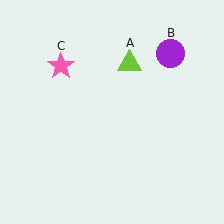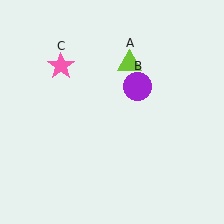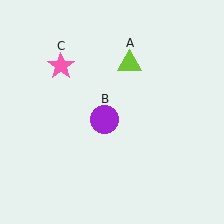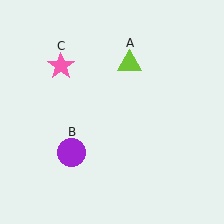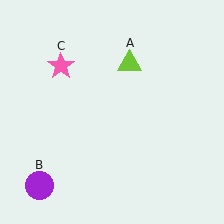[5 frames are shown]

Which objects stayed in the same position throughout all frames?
Lime triangle (object A) and pink star (object C) remained stationary.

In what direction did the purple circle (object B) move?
The purple circle (object B) moved down and to the left.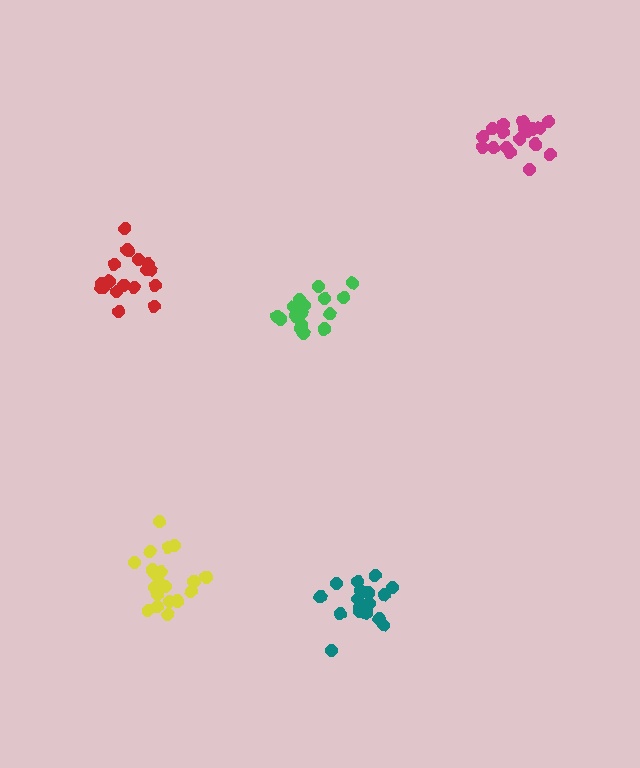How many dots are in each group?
Group 1: 17 dots, Group 2: 19 dots, Group 3: 18 dots, Group 4: 20 dots, Group 5: 18 dots (92 total).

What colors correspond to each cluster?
The clusters are colored: green, red, teal, yellow, magenta.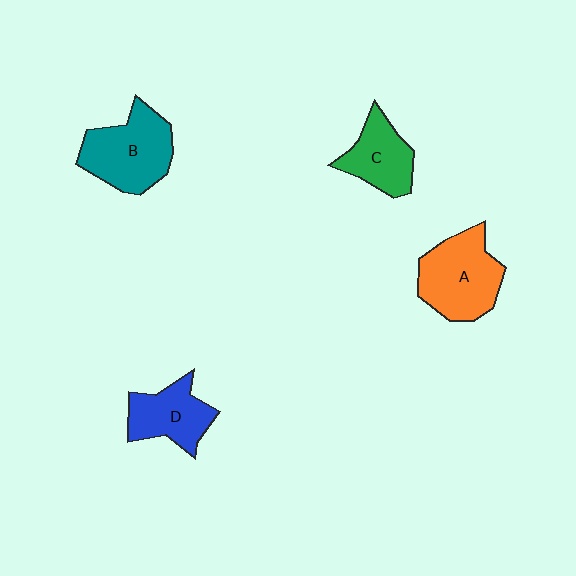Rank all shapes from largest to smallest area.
From largest to smallest: A (orange), B (teal), D (blue), C (green).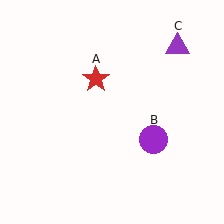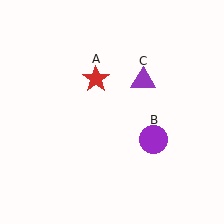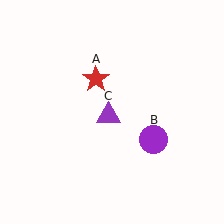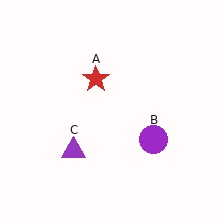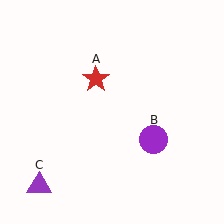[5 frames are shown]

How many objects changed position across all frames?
1 object changed position: purple triangle (object C).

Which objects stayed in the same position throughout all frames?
Red star (object A) and purple circle (object B) remained stationary.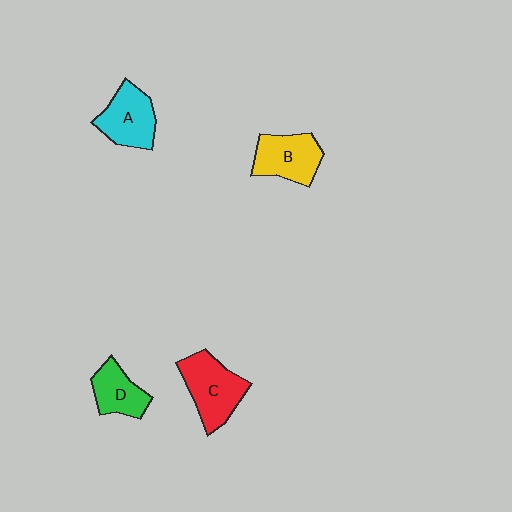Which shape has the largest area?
Shape C (red).